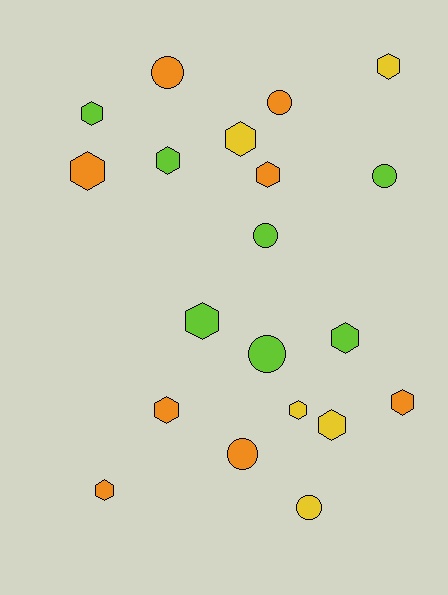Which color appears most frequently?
Orange, with 8 objects.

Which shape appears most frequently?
Hexagon, with 13 objects.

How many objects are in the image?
There are 20 objects.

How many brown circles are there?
There are no brown circles.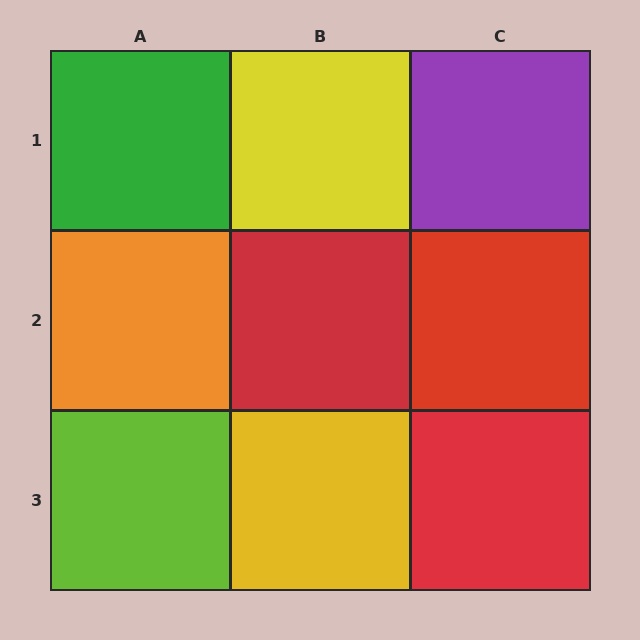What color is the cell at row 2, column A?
Orange.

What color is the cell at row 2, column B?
Red.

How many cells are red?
3 cells are red.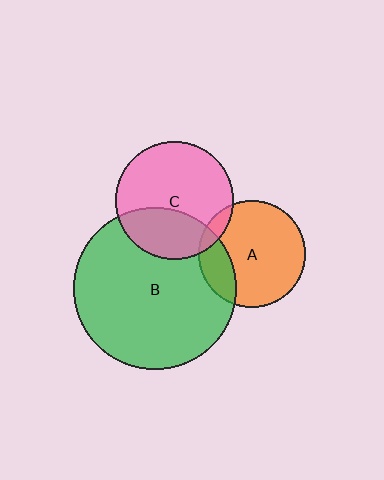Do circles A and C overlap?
Yes.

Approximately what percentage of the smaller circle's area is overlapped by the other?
Approximately 10%.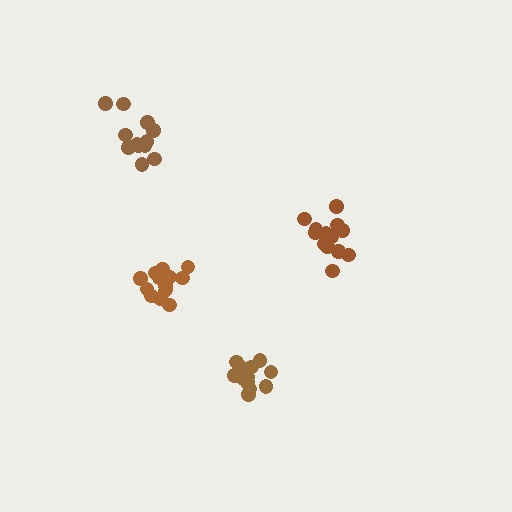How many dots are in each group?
Group 1: 14 dots, Group 2: 14 dots, Group 3: 12 dots, Group 4: 15 dots (55 total).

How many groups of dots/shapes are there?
There are 4 groups.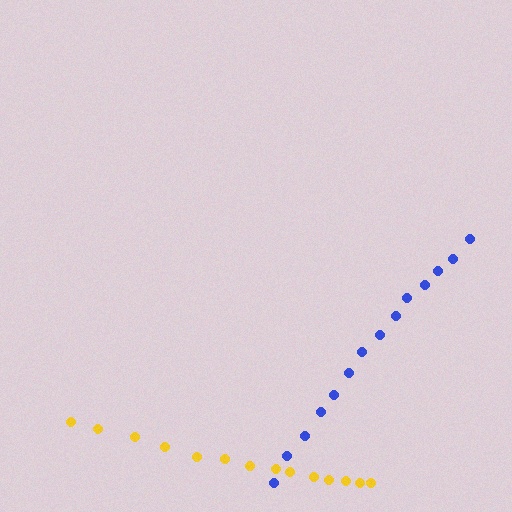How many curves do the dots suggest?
There are 2 distinct paths.